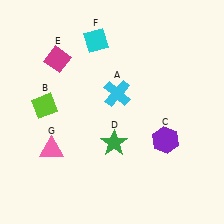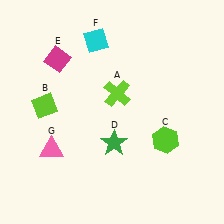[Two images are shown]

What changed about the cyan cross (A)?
In Image 1, A is cyan. In Image 2, it changed to lime.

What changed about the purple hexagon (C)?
In Image 1, C is purple. In Image 2, it changed to lime.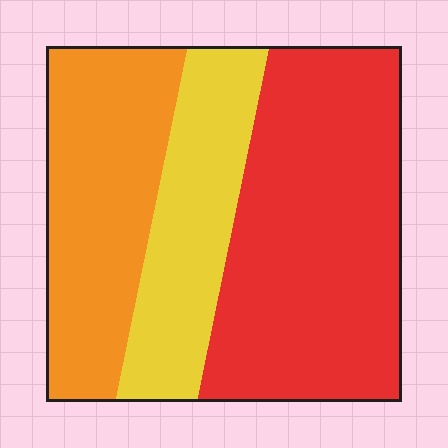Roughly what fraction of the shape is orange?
Orange covers 30% of the shape.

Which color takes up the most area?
Red, at roughly 45%.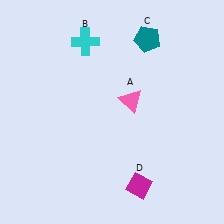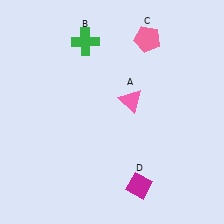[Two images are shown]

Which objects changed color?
B changed from cyan to green. C changed from teal to pink.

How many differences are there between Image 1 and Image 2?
There are 2 differences between the two images.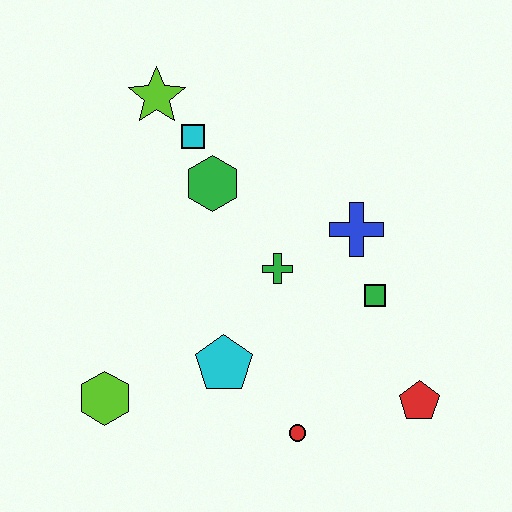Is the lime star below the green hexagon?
No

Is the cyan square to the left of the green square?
Yes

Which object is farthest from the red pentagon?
The lime star is farthest from the red pentagon.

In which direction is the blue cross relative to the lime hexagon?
The blue cross is to the right of the lime hexagon.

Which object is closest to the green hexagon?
The cyan square is closest to the green hexagon.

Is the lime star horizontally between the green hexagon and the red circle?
No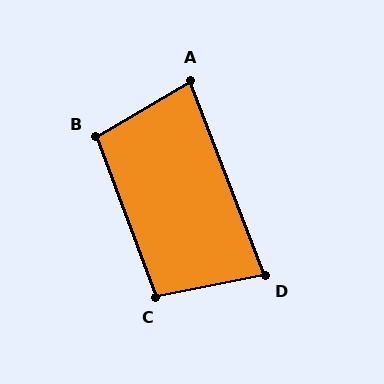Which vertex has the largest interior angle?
B, at approximately 100 degrees.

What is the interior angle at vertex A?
Approximately 81 degrees (acute).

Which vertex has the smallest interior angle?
D, at approximately 80 degrees.